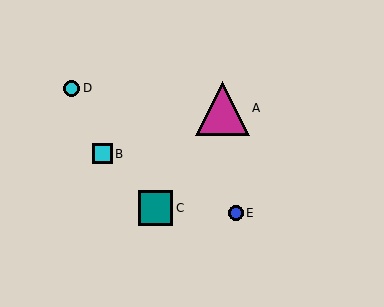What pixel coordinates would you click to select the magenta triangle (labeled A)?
Click at (222, 108) to select the magenta triangle A.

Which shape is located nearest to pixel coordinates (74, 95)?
The cyan circle (labeled D) at (71, 88) is nearest to that location.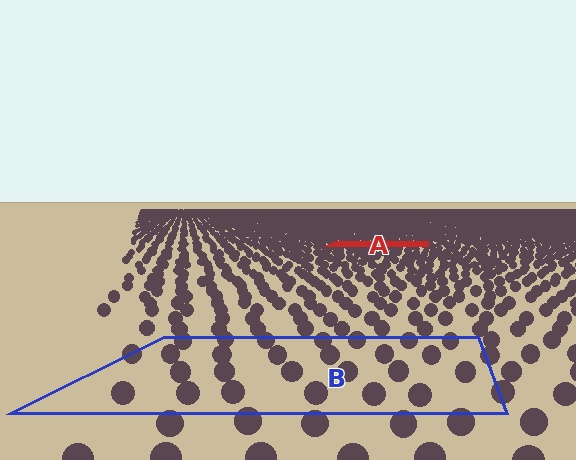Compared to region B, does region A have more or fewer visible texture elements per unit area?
Region A has more texture elements per unit area — they are packed more densely because it is farther away.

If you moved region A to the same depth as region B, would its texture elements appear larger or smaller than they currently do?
They would appear larger. At a closer depth, the same texture elements are projected at a bigger on-screen size.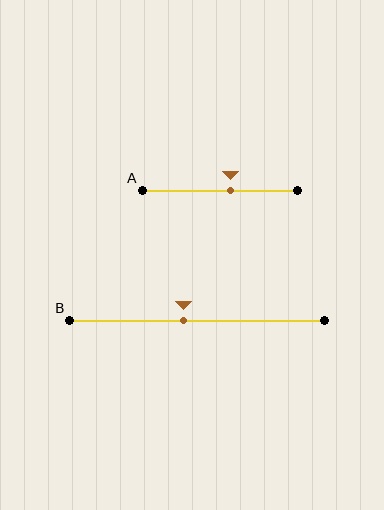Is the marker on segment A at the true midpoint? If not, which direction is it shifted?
No, the marker on segment A is shifted to the right by about 7% of the segment length.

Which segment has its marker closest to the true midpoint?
Segment B has its marker closest to the true midpoint.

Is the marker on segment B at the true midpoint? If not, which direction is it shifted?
No, the marker on segment B is shifted to the left by about 5% of the segment length.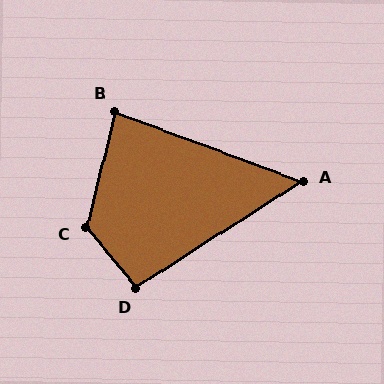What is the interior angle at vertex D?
Approximately 96 degrees (obtuse).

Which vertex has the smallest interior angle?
A, at approximately 53 degrees.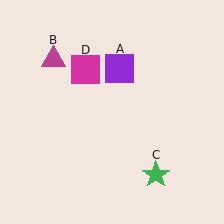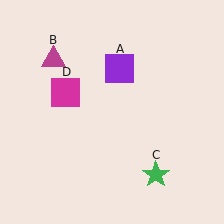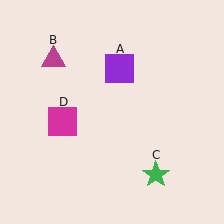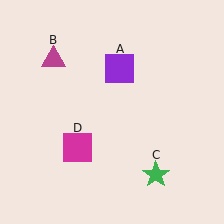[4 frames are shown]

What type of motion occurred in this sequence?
The magenta square (object D) rotated counterclockwise around the center of the scene.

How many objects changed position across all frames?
1 object changed position: magenta square (object D).